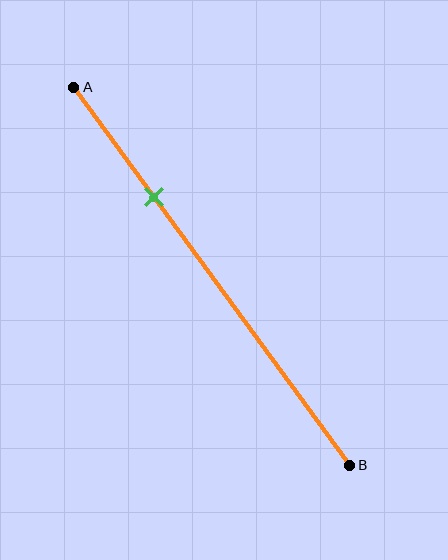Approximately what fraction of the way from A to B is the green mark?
The green mark is approximately 30% of the way from A to B.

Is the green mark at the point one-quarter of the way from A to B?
No, the mark is at about 30% from A, not at the 25% one-quarter point.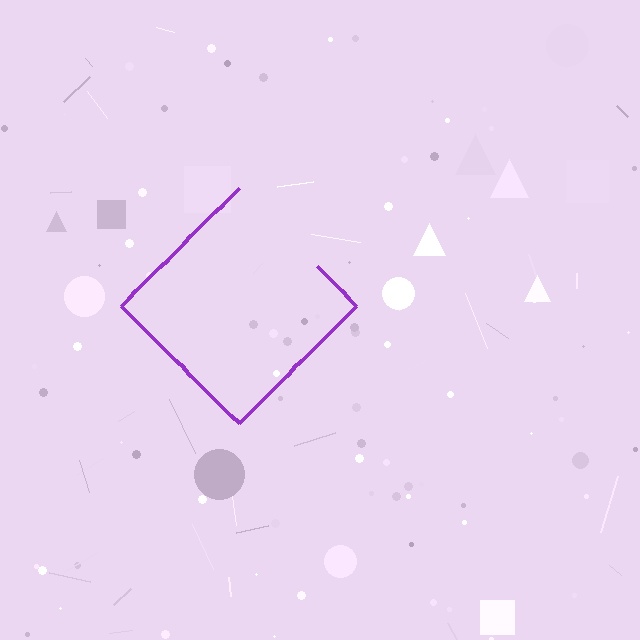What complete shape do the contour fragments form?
The contour fragments form a diamond.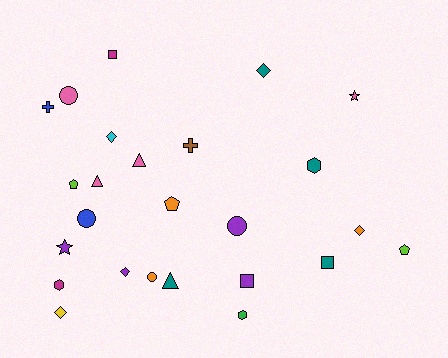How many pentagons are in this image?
There are 3 pentagons.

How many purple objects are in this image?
There are 4 purple objects.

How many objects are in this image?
There are 25 objects.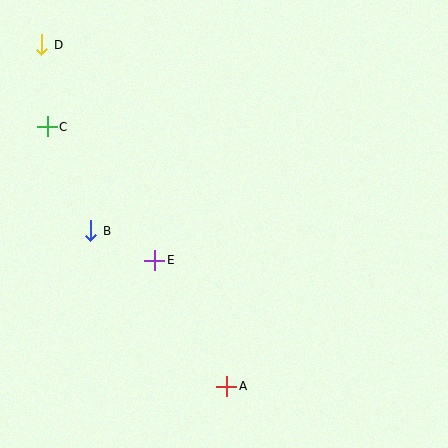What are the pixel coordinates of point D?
Point D is at (42, 45).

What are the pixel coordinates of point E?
Point E is at (155, 260).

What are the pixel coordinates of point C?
Point C is at (47, 127).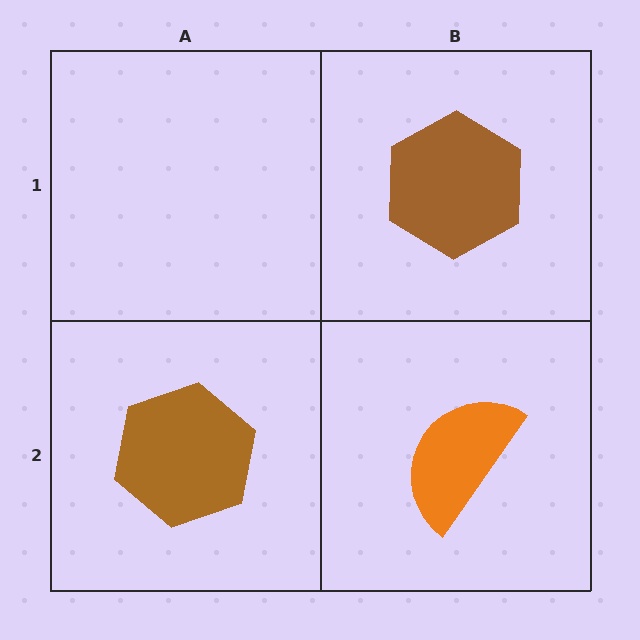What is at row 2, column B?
An orange semicircle.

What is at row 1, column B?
A brown hexagon.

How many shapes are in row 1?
1 shape.